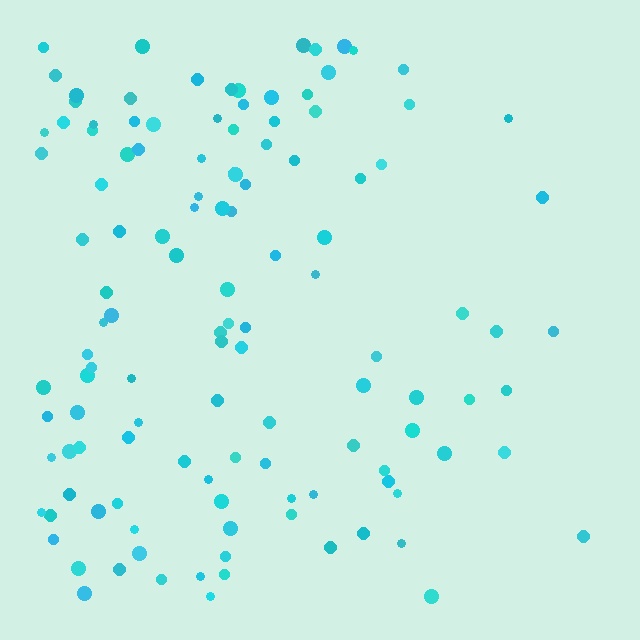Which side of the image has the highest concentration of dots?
The left.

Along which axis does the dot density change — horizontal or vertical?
Horizontal.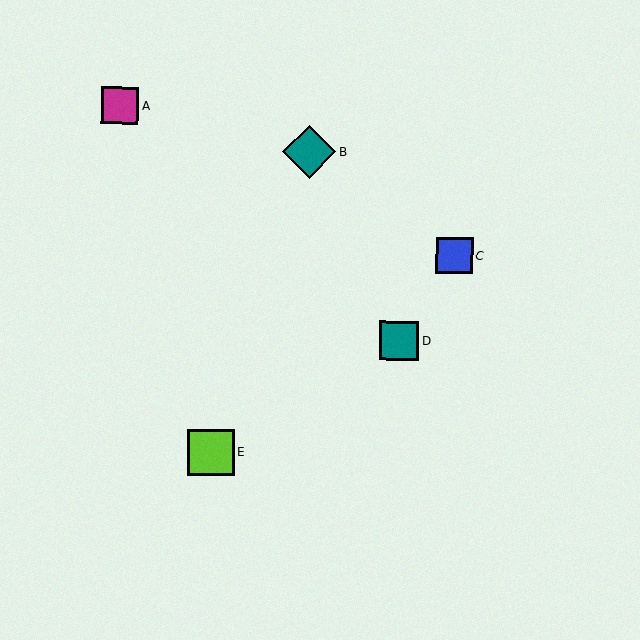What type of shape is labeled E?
Shape E is a lime square.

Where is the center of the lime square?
The center of the lime square is at (211, 453).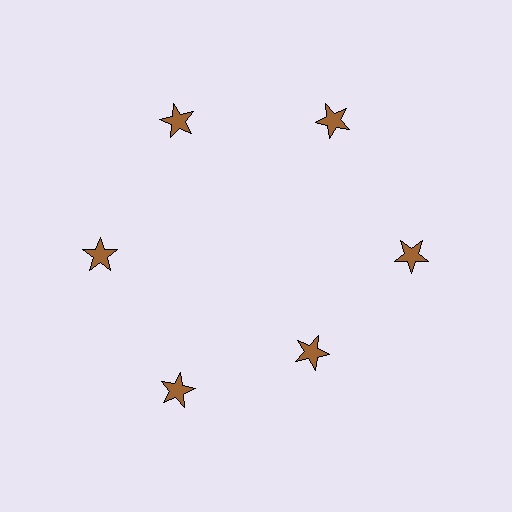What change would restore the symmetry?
The symmetry would be restored by moving it outward, back onto the ring so that all 6 stars sit at equal angles and equal distance from the center.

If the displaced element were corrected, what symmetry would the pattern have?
It would have 6-fold rotational symmetry — the pattern would map onto itself every 60 degrees.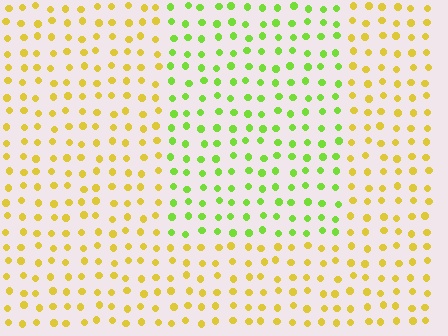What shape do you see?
I see a rectangle.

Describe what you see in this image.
The image is filled with small yellow elements in a uniform arrangement. A rectangle-shaped region is visible where the elements are tinted to a slightly different hue, forming a subtle color boundary.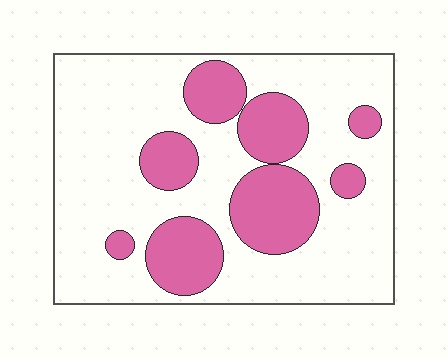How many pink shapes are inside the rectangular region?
8.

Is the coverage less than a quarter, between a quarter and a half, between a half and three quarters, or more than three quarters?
Between a quarter and a half.